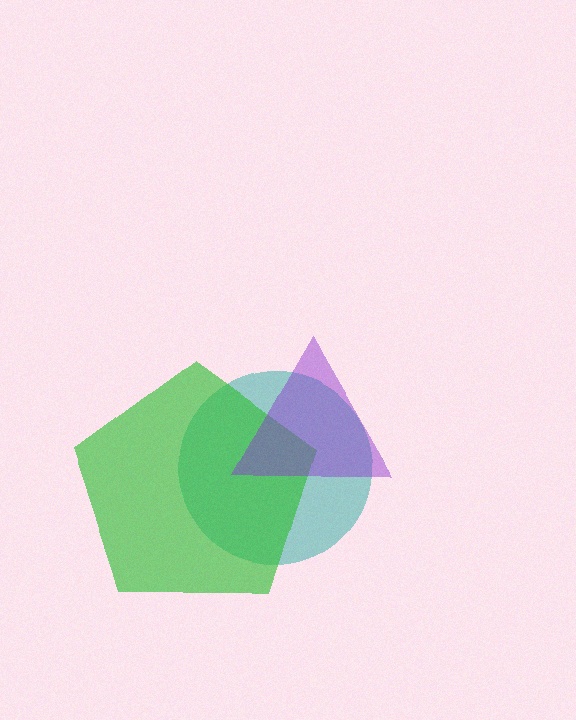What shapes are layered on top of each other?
The layered shapes are: a teal circle, a green pentagon, a purple triangle.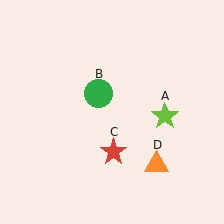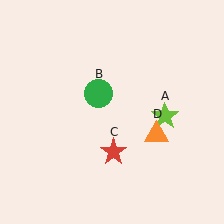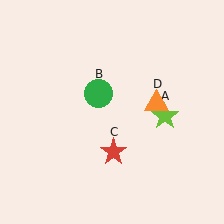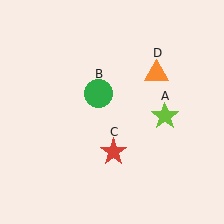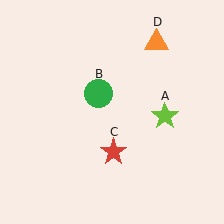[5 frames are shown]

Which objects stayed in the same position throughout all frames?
Lime star (object A) and green circle (object B) and red star (object C) remained stationary.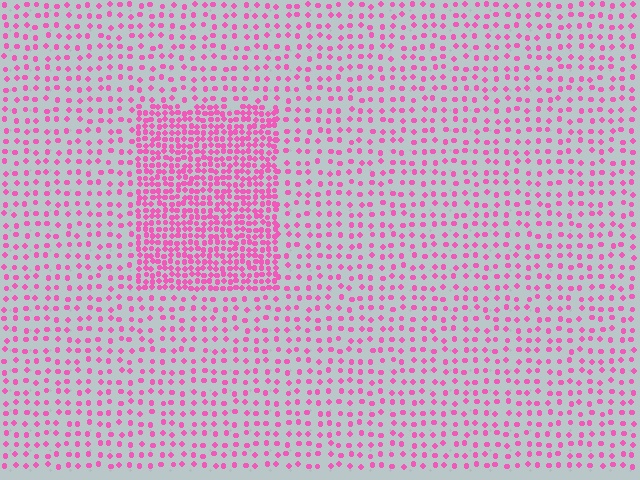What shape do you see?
I see a rectangle.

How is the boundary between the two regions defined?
The boundary is defined by a change in element density (approximately 2.6x ratio). All elements are the same color, size, and shape.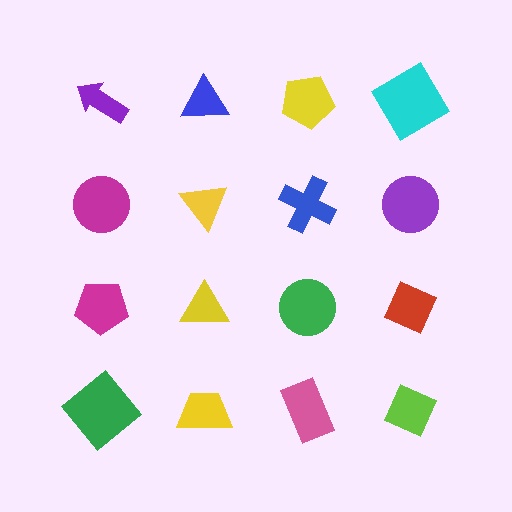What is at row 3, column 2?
A yellow triangle.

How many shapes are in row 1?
4 shapes.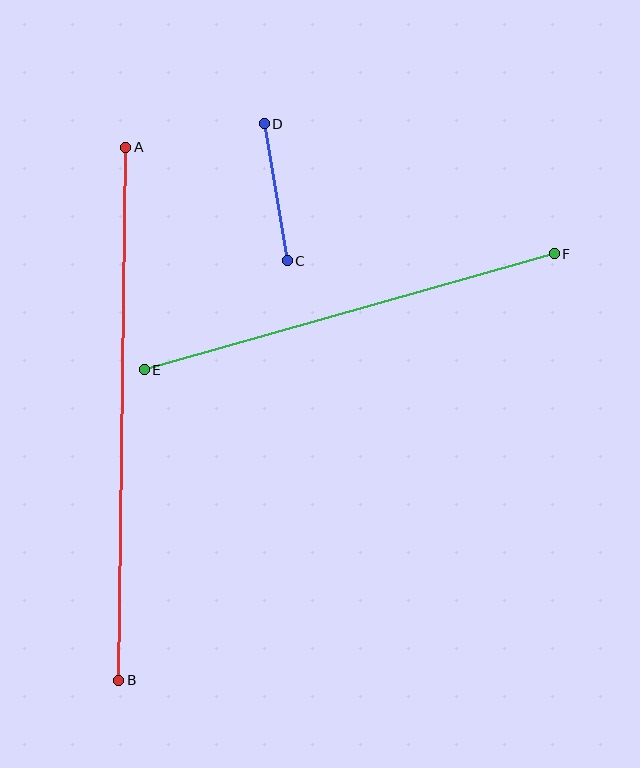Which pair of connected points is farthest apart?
Points A and B are farthest apart.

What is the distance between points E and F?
The distance is approximately 426 pixels.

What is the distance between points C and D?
The distance is approximately 139 pixels.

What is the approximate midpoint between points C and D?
The midpoint is at approximately (276, 192) pixels.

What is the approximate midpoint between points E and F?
The midpoint is at approximately (349, 312) pixels.